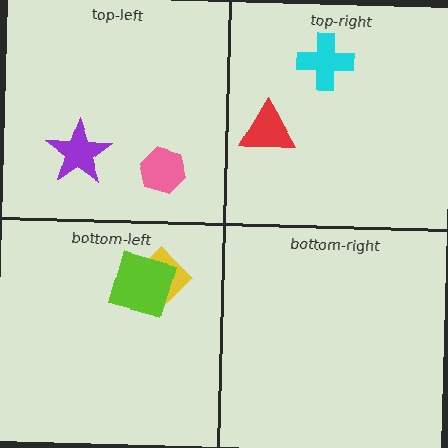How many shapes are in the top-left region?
2.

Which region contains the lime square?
The bottom-left region.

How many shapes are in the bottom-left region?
2.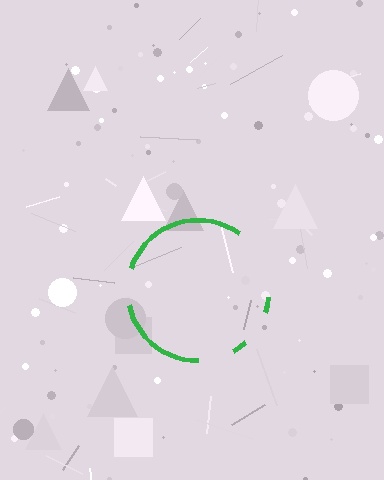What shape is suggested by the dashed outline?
The dashed outline suggests a circle.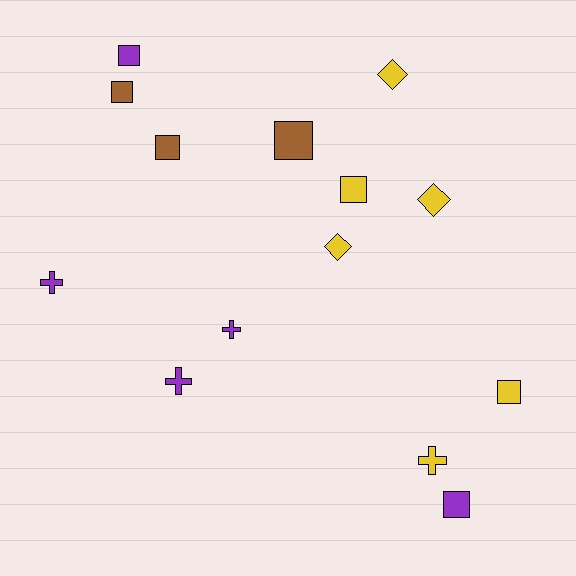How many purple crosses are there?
There are 3 purple crosses.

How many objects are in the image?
There are 14 objects.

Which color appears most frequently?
Yellow, with 6 objects.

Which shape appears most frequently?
Square, with 7 objects.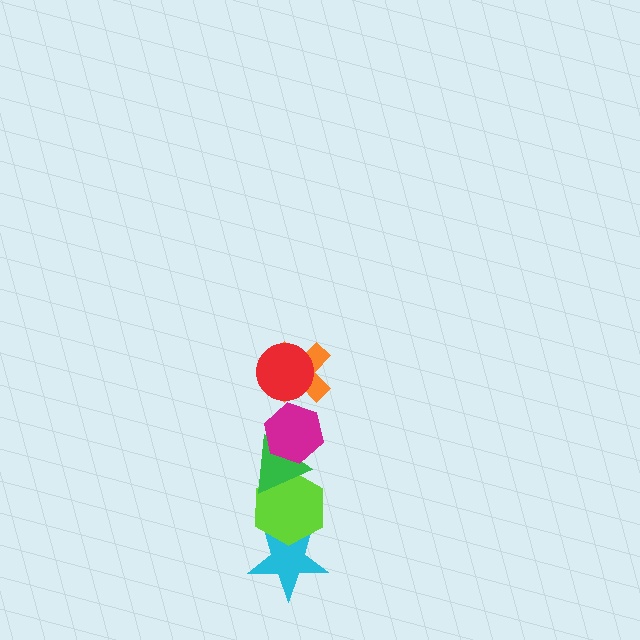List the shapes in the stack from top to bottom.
From top to bottom: the red circle, the orange cross, the magenta hexagon, the green triangle, the lime hexagon, the cyan star.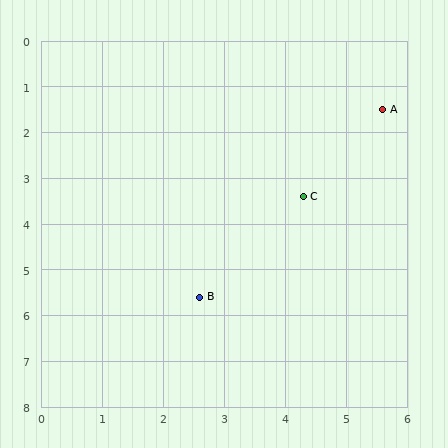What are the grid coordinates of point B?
Point B is at approximately (2.6, 5.6).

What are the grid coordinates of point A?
Point A is at approximately (5.6, 1.5).